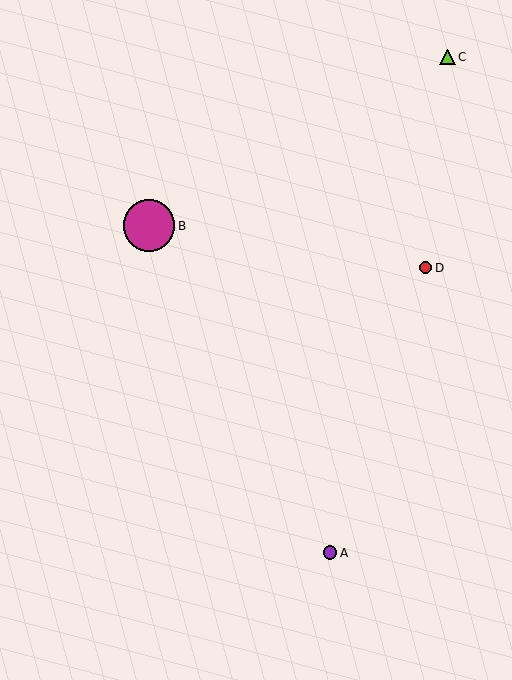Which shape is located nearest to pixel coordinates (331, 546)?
The purple circle (labeled A) at (330, 553) is nearest to that location.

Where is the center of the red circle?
The center of the red circle is at (426, 268).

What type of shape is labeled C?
Shape C is a lime triangle.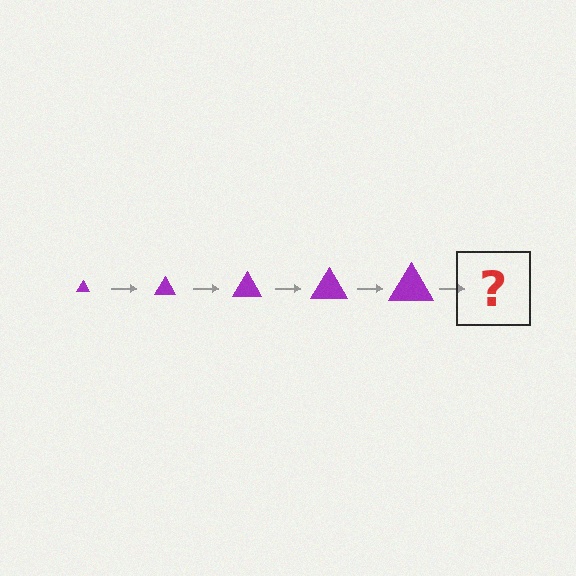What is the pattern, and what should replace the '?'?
The pattern is that the triangle gets progressively larger each step. The '?' should be a purple triangle, larger than the previous one.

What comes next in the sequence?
The next element should be a purple triangle, larger than the previous one.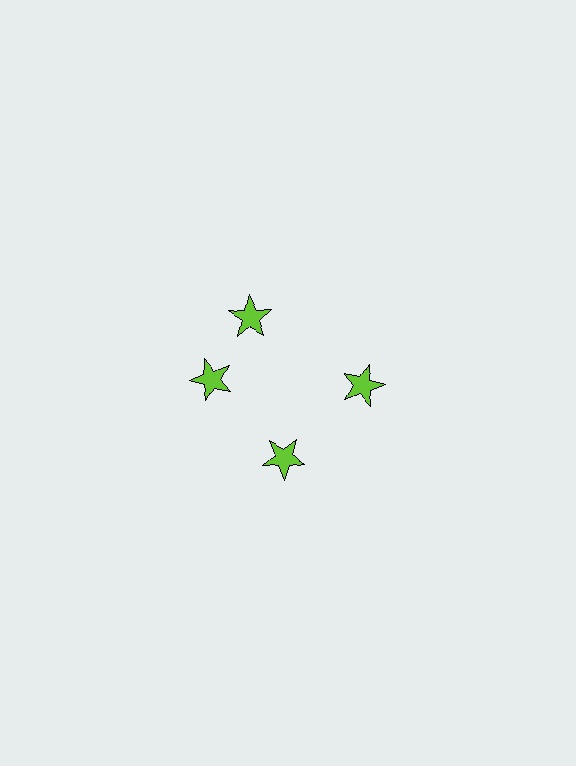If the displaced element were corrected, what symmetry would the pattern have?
It would have 4-fold rotational symmetry — the pattern would map onto itself every 90 degrees.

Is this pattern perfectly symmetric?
No. The 4 lime stars are arranged in a ring, but one element near the 12 o'clock position is rotated out of alignment along the ring, breaking the 4-fold rotational symmetry.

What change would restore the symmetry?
The symmetry would be restored by rotating it back into even spacing with its neighbors so that all 4 stars sit at equal angles and equal distance from the center.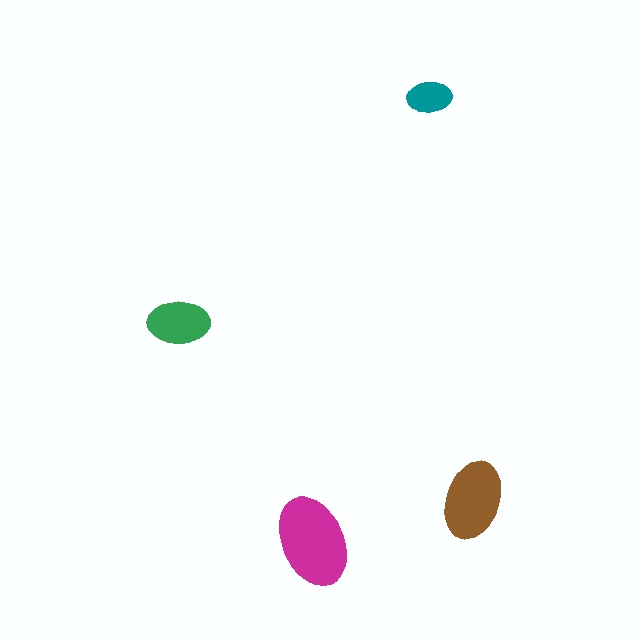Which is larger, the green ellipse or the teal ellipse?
The green one.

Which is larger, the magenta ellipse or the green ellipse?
The magenta one.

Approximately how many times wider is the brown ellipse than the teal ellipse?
About 2 times wider.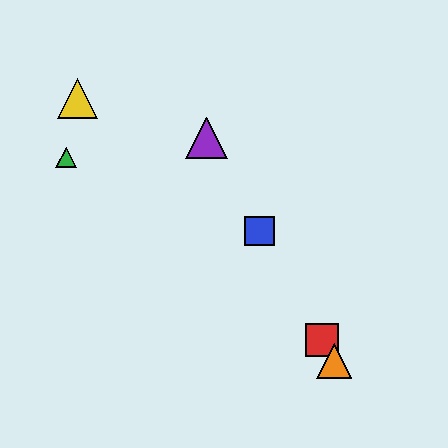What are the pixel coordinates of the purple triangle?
The purple triangle is at (206, 138).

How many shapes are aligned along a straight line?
4 shapes (the red square, the blue square, the purple triangle, the orange triangle) are aligned along a straight line.